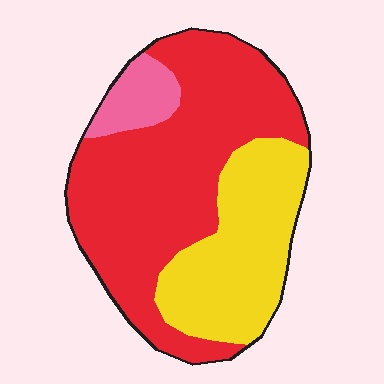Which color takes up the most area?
Red, at roughly 60%.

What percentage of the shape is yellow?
Yellow covers 32% of the shape.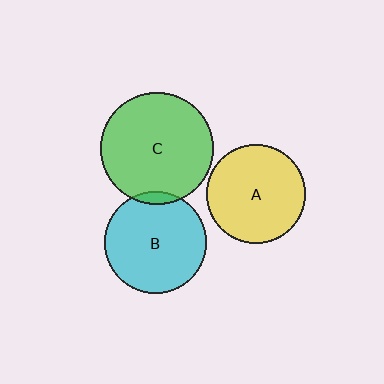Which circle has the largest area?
Circle C (green).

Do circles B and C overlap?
Yes.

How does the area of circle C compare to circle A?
Approximately 1.3 times.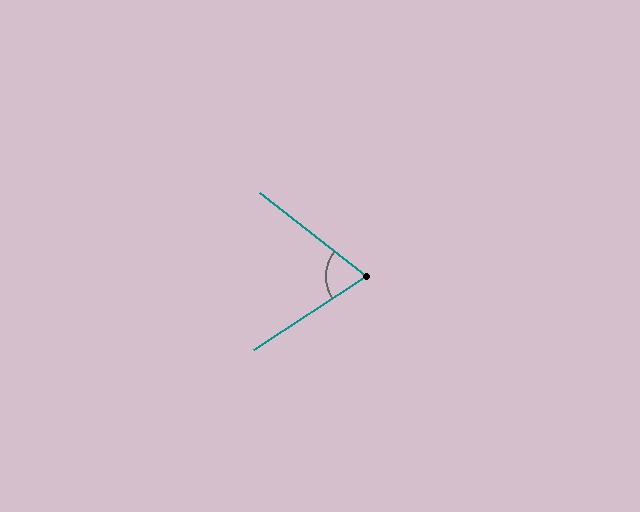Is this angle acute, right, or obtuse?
It is acute.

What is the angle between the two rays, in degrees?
Approximately 72 degrees.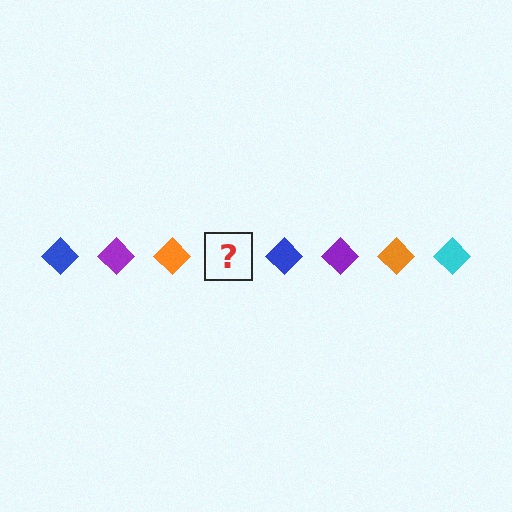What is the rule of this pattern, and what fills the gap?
The rule is that the pattern cycles through blue, purple, orange, cyan diamonds. The gap should be filled with a cyan diamond.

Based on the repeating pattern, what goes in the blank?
The blank should be a cyan diamond.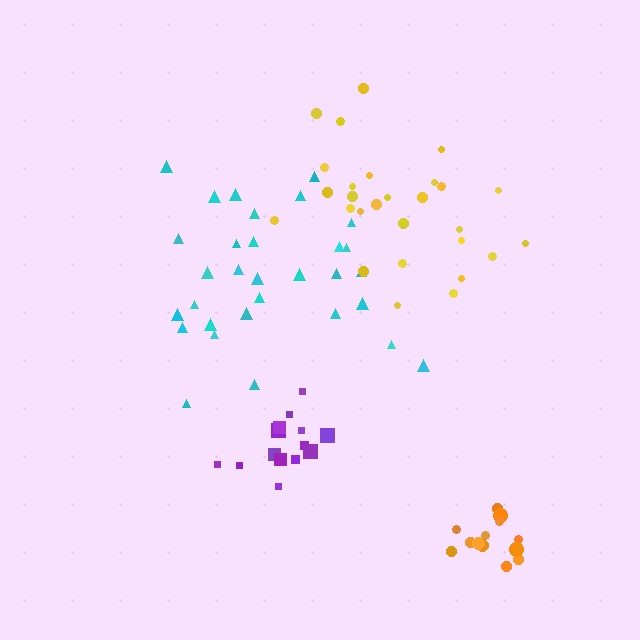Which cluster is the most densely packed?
Orange.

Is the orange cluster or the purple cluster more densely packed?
Orange.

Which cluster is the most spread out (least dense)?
Cyan.